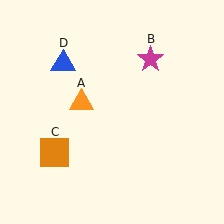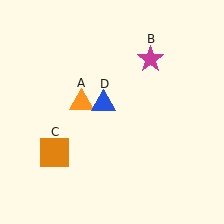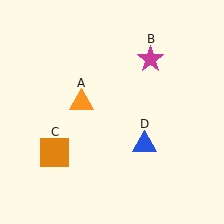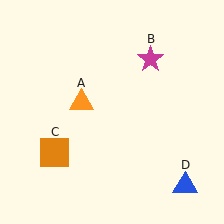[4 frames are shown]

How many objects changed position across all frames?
1 object changed position: blue triangle (object D).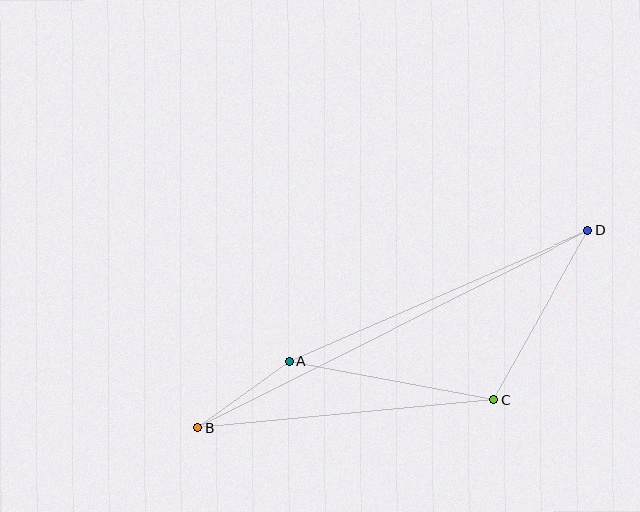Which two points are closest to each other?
Points A and B are closest to each other.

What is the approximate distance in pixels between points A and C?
The distance between A and C is approximately 208 pixels.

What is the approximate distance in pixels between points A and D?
The distance between A and D is approximately 326 pixels.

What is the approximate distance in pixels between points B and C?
The distance between B and C is approximately 297 pixels.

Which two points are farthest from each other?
Points B and D are farthest from each other.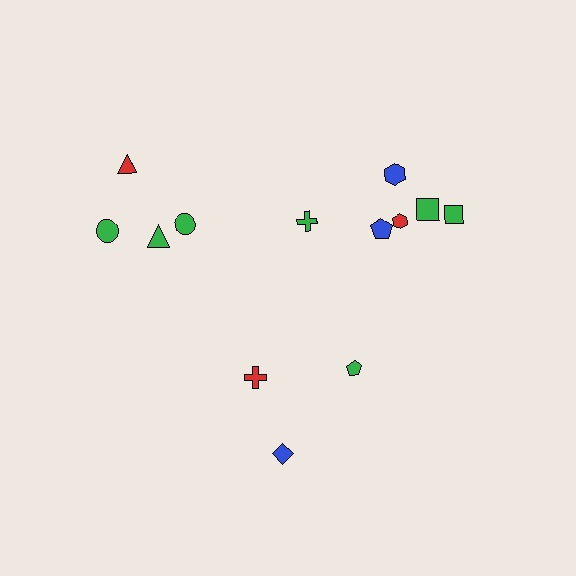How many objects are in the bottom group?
There are 3 objects.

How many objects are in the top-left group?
There are 4 objects.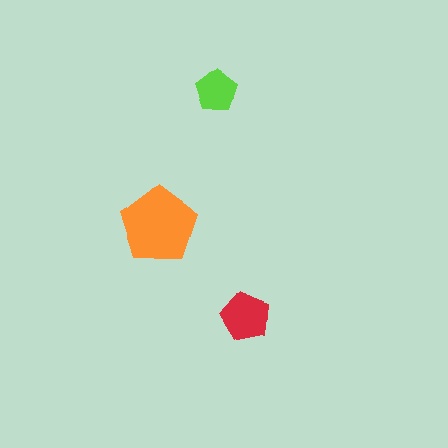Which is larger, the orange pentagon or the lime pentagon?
The orange one.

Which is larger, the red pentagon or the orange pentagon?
The orange one.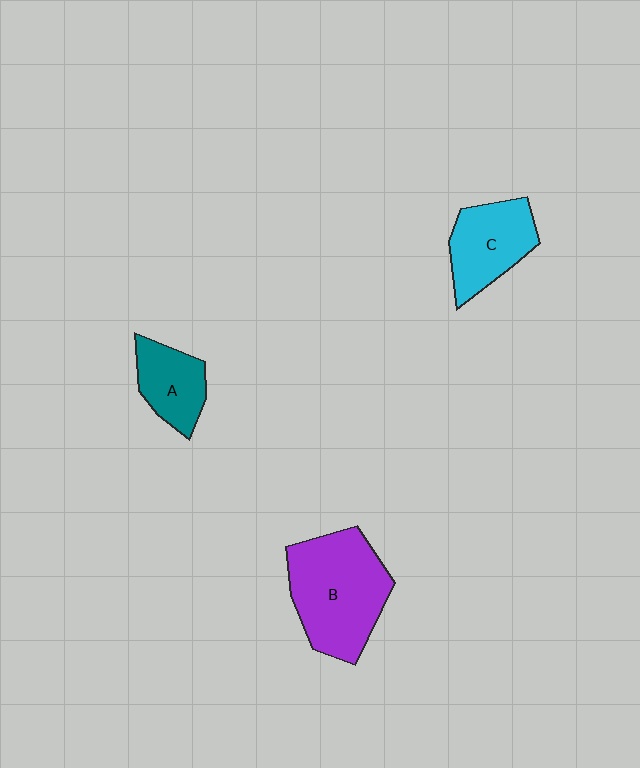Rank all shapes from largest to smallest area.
From largest to smallest: B (purple), C (cyan), A (teal).